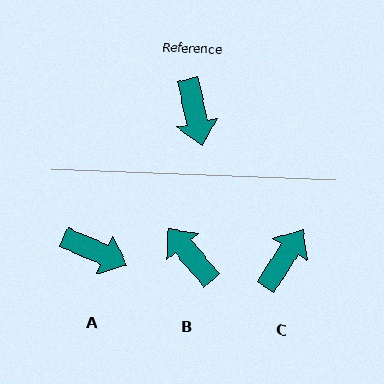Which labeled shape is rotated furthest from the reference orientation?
B, about 153 degrees away.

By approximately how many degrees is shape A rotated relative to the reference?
Approximately 54 degrees counter-clockwise.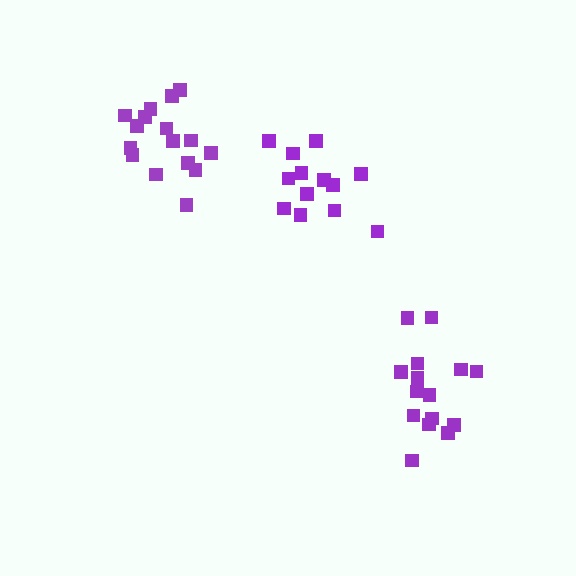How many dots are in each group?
Group 1: 13 dots, Group 2: 16 dots, Group 3: 15 dots (44 total).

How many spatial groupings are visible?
There are 3 spatial groupings.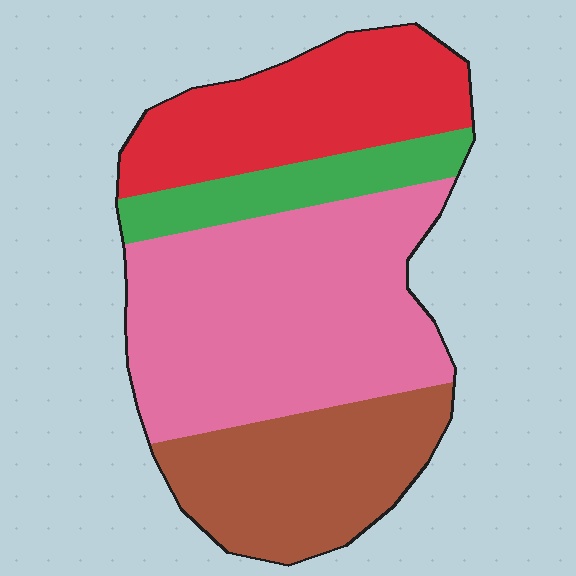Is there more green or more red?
Red.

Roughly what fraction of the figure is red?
Red takes up between a sixth and a third of the figure.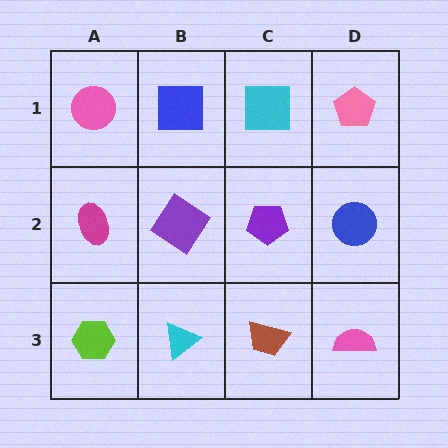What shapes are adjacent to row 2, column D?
A pink pentagon (row 1, column D), a pink semicircle (row 3, column D), a purple pentagon (row 2, column C).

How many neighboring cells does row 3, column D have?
2.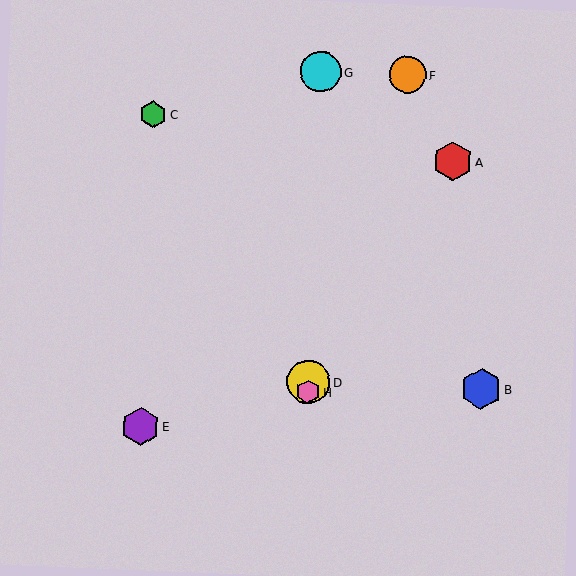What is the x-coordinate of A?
Object A is at x≈453.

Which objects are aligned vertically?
Objects D, G, H are aligned vertically.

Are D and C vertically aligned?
No, D is at x≈308 and C is at x≈153.